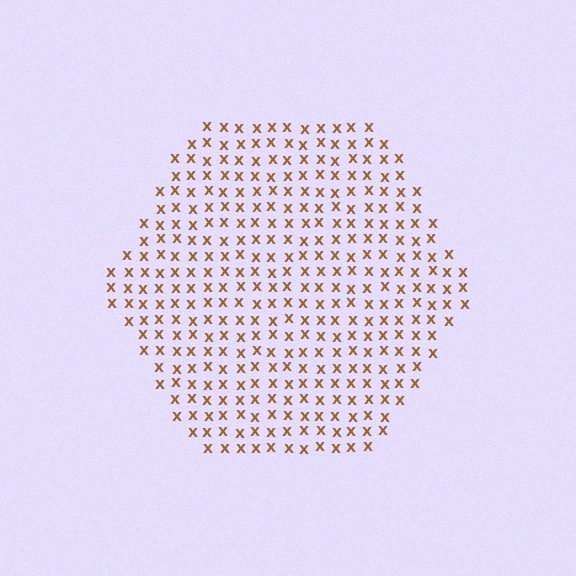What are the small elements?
The small elements are letter X's.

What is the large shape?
The large shape is a hexagon.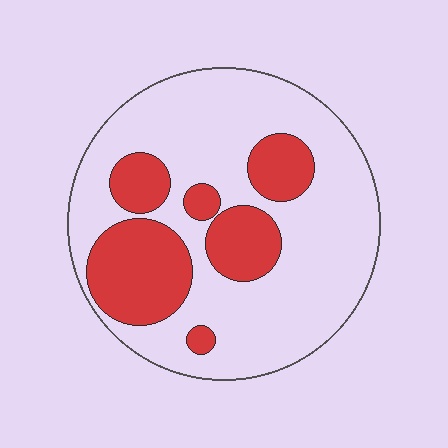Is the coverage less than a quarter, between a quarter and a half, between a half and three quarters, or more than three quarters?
Between a quarter and a half.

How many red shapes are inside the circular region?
6.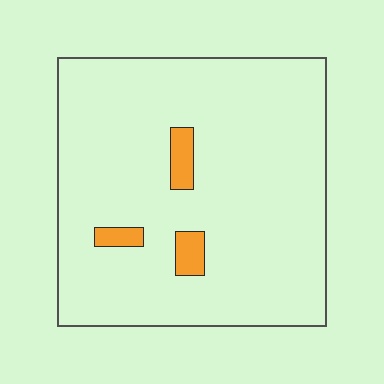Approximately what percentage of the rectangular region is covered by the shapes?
Approximately 5%.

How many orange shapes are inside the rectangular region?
3.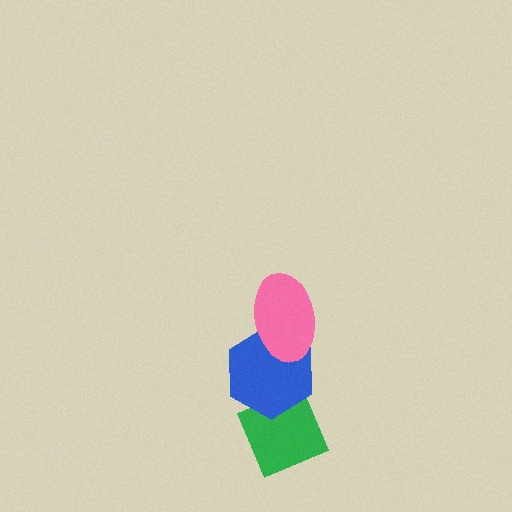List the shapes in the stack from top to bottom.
From top to bottom: the pink ellipse, the blue hexagon, the green diamond.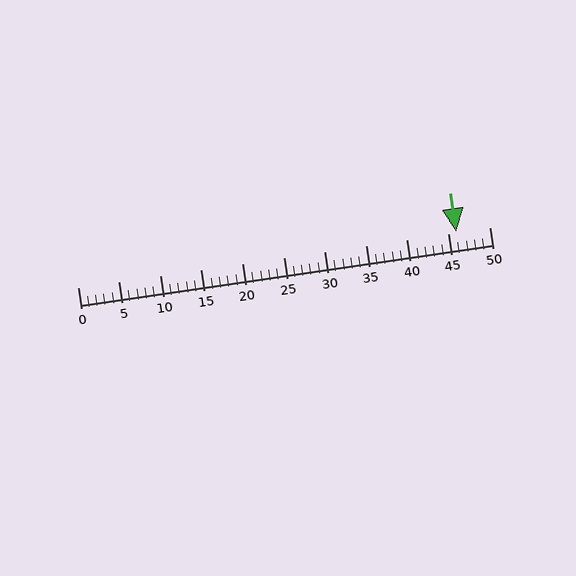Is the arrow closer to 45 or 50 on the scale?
The arrow is closer to 45.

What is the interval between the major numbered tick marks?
The major tick marks are spaced 5 units apart.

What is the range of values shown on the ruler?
The ruler shows values from 0 to 50.